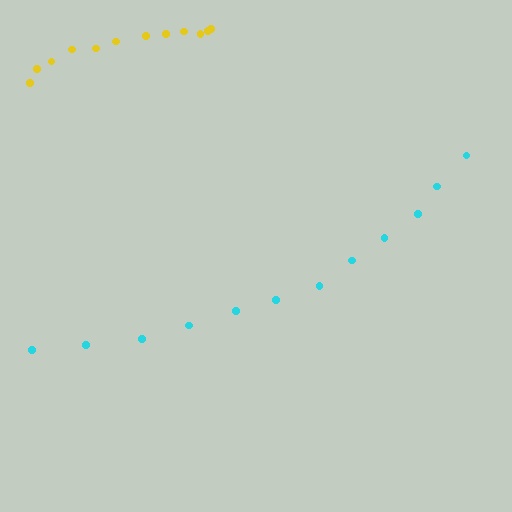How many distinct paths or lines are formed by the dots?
There are 2 distinct paths.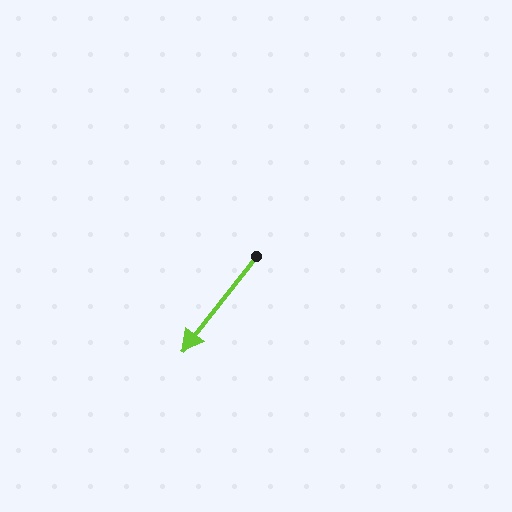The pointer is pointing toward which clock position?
Roughly 7 o'clock.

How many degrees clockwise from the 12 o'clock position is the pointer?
Approximately 218 degrees.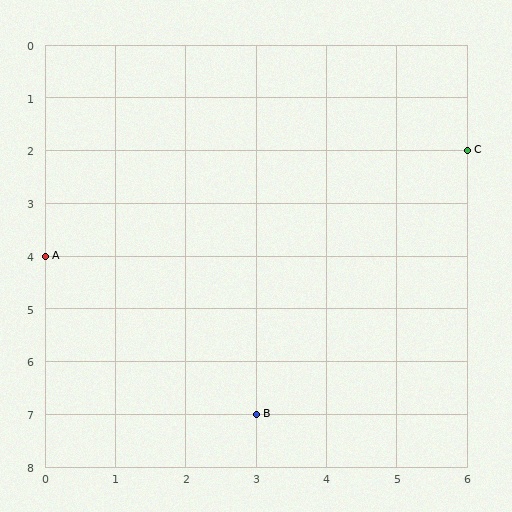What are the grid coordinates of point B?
Point B is at grid coordinates (3, 7).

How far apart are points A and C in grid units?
Points A and C are 6 columns and 2 rows apart (about 6.3 grid units diagonally).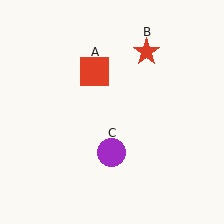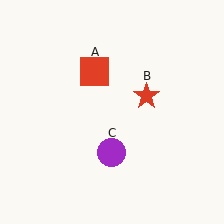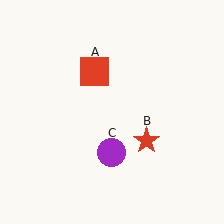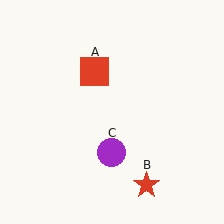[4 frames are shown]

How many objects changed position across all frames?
1 object changed position: red star (object B).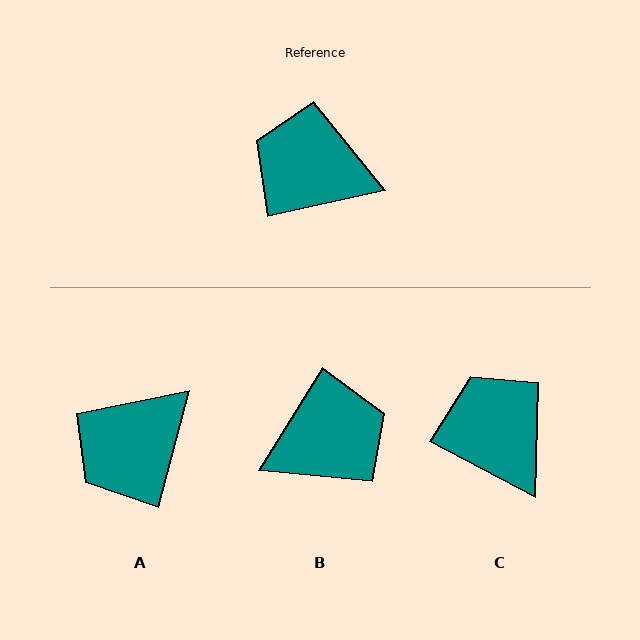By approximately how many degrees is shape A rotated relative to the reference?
Approximately 63 degrees counter-clockwise.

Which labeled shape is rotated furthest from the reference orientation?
B, about 134 degrees away.